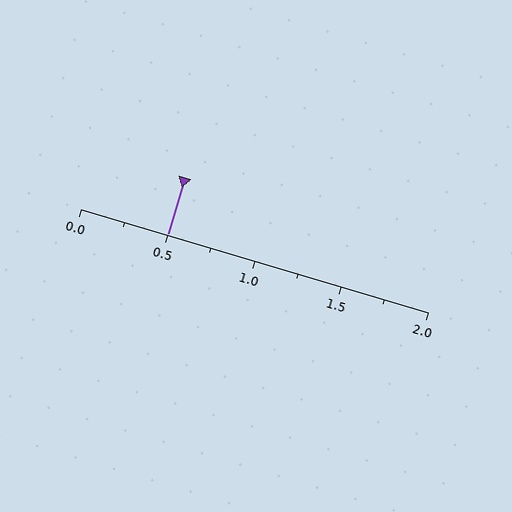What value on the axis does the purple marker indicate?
The marker indicates approximately 0.5.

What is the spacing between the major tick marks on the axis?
The major ticks are spaced 0.5 apart.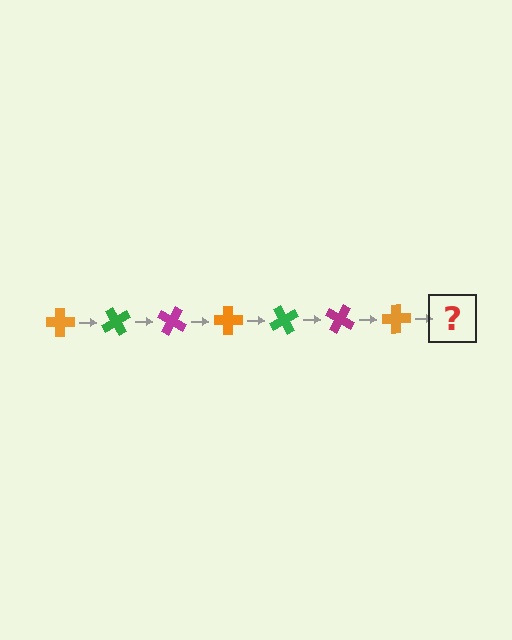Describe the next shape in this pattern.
It should be a green cross, rotated 420 degrees from the start.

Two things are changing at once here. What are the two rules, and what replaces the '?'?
The two rules are that it rotates 60 degrees each step and the color cycles through orange, green, and magenta. The '?' should be a green cross, rotated 420 degrees from the start.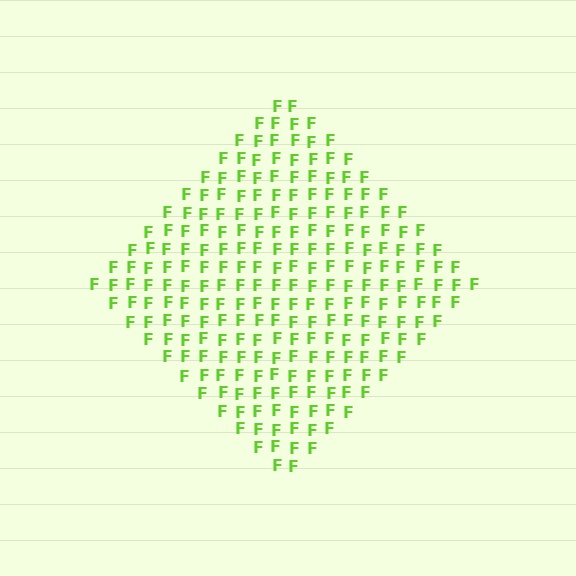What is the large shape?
The large shape is a diamond.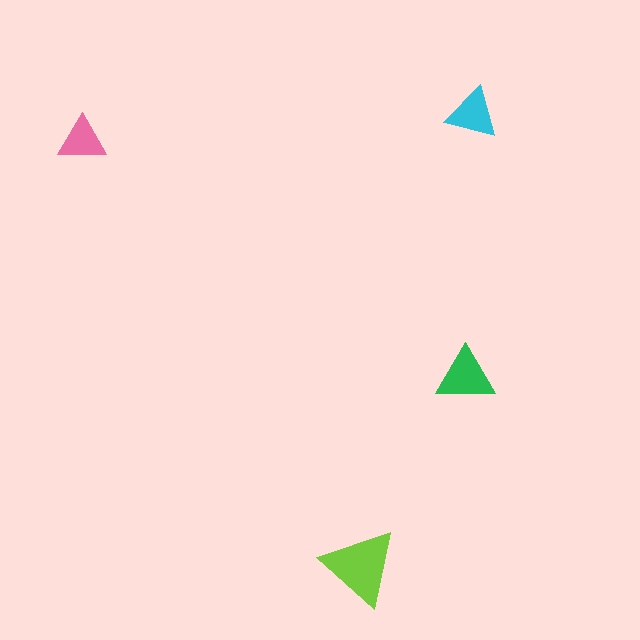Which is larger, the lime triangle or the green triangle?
The lime one.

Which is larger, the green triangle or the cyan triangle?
The green one.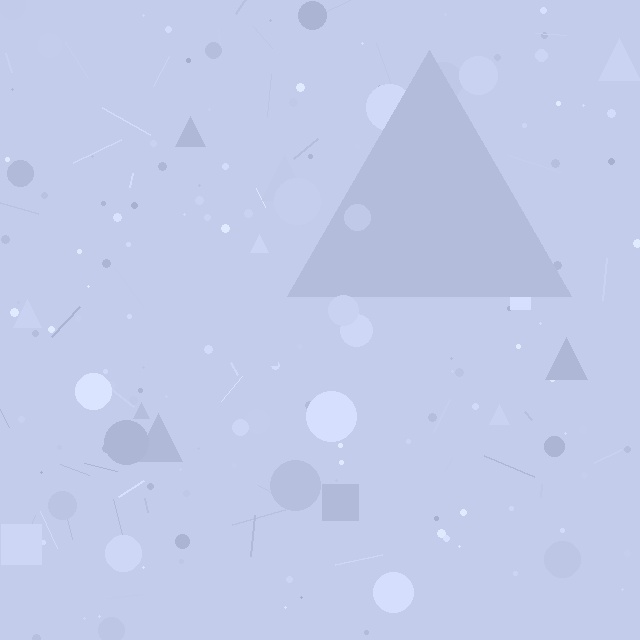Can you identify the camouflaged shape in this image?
The camouflaged shape is a triangle.